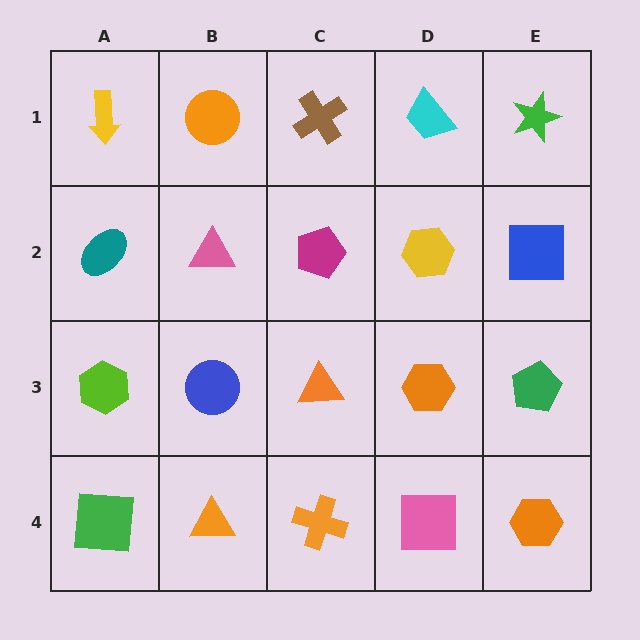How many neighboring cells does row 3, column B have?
4.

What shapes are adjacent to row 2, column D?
A cyan trapezoid (row 1, column D), an orange hexagon (row 3, column D), a magenta pentagon (row 2, column C), a blue square (row 2, column E).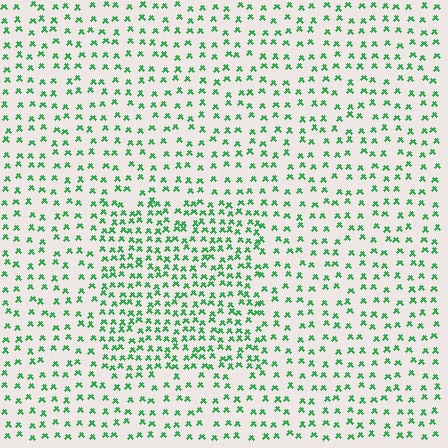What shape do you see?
I see a rectangle.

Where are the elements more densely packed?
The elements are more densely packed inside the rectangle boundary.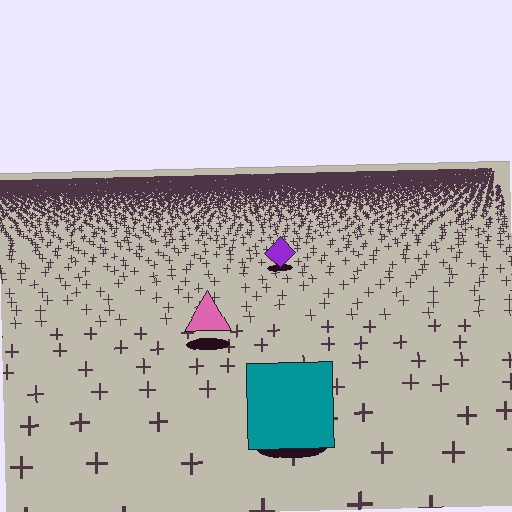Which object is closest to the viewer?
The teal square is closest. The texture marks near it are larger and more spread out.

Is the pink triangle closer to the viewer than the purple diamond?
Yes. The pink triangle is closer — you can tell from the texture gradient: the ground texture is coarser near it.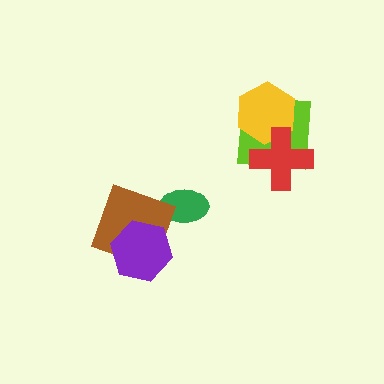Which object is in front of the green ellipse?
The brown diamond is in front of the green ellipse.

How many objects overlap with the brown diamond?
2 objects overlap with the brown diamond.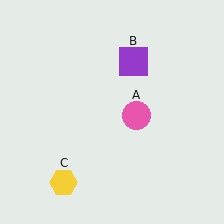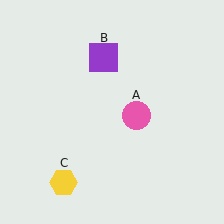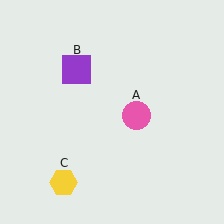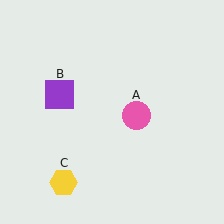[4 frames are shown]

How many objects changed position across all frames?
1 object changed position: purple square (object B).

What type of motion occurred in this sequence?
The purple square (object B) rotated counterclockwise around the center of the scene.